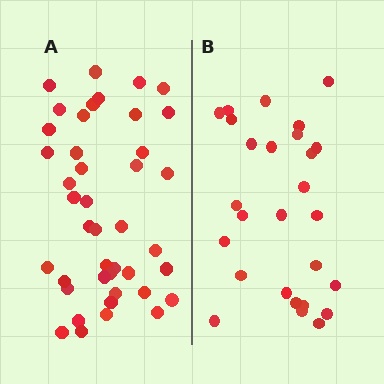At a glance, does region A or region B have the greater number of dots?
Region A (the left region) has more dots.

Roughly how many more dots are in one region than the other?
Region A has approximately 15 more dots than region B.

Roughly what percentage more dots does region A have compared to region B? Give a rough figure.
About 55% more.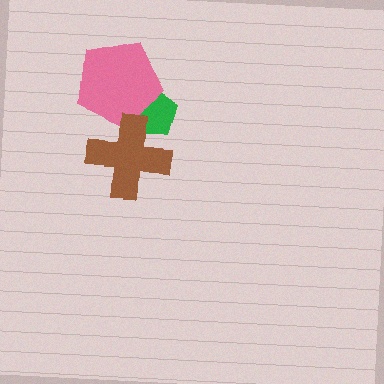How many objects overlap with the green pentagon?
2 objects overlap with the green pentagon.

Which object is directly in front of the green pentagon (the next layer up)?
The pink pentagon is directly in front of the green pentagon.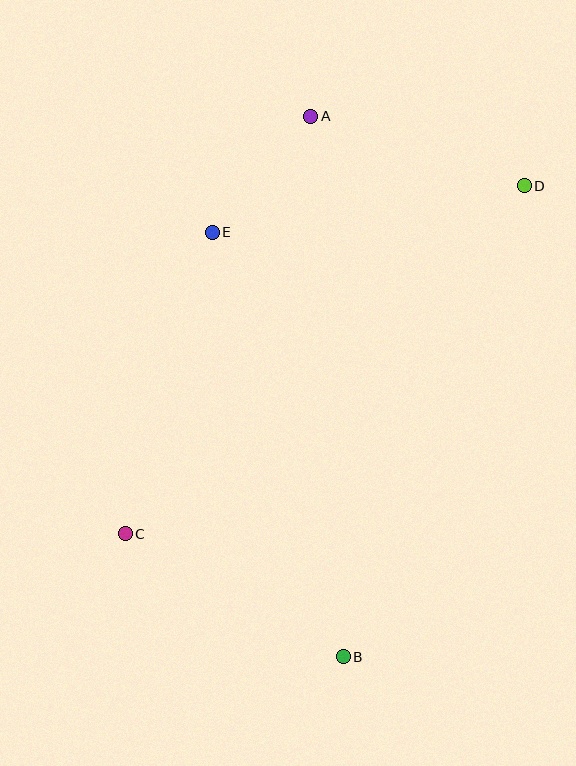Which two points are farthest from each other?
Points A and B are farthest from each other.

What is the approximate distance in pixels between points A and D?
The distance between A and D is approximately 224 pixels.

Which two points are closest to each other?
Points A and E are closest to each other.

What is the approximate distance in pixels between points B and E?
The distance between B and E is approximately 445 pixels.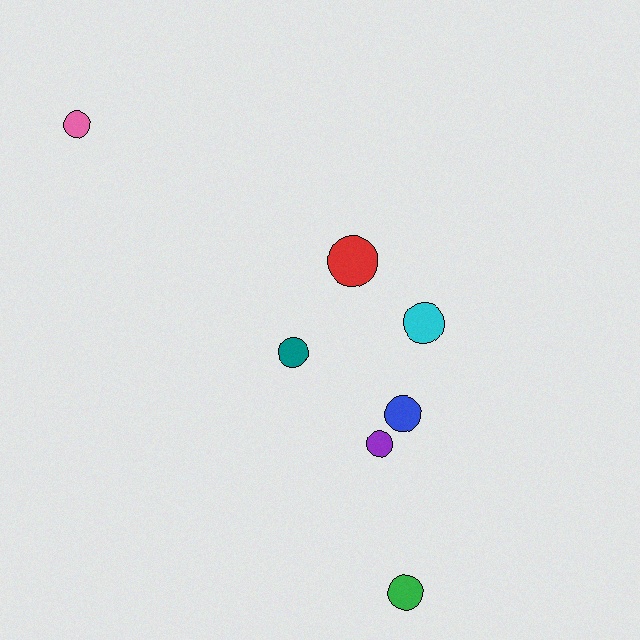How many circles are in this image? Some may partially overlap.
There are 7 circles.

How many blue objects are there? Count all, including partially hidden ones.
There is 1 blue object.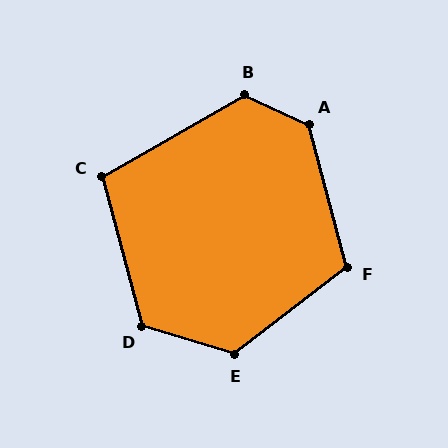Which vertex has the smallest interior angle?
C, at approximately 105 degrees.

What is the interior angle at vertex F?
Approximately 113 degrees (obtuse).